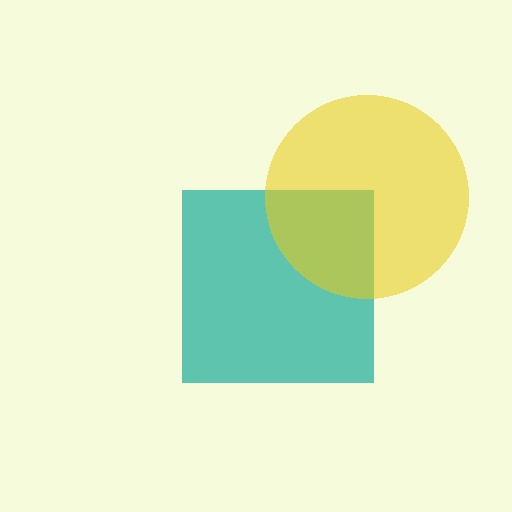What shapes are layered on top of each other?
The layered shapes are: a teal square, a yellow circle.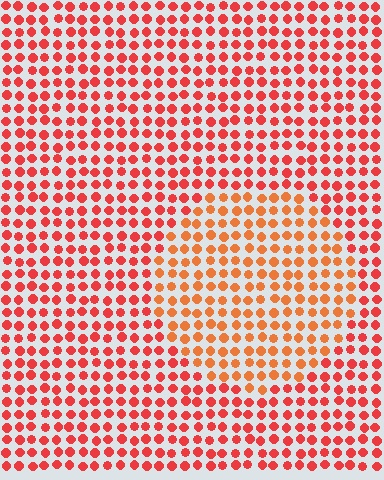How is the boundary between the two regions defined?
The boundary is defined purely by a slight shift in hue (about 24 degrees). Spacing, size, and orientation are identical on both sides.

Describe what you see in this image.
The image is filled with small red elements in a uniform arrangement. A circle-shaped region is visible where the elements are tinted to a slightly different hue, forming a subtle color boundary.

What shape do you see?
I see a circle.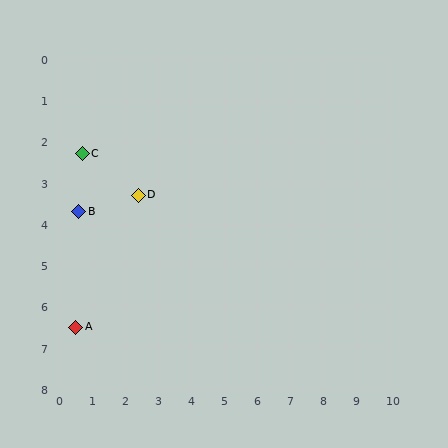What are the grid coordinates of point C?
Point C is at approximately (0.7, 2.3).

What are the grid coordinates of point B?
Point B is at approximately (0.6, 3.7).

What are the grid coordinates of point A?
Point A is at approximately (0.5, 6.5).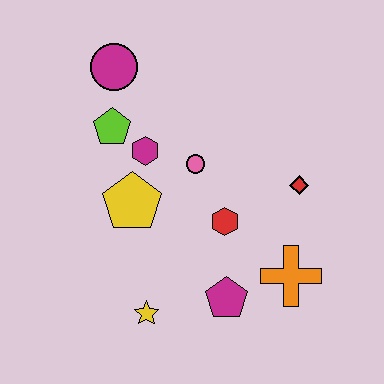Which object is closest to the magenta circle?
The lime pentagon is closest to the magenta circle.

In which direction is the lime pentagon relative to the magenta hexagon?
The lime pentagon is to the left of the magenta hexagon.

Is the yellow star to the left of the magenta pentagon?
Yes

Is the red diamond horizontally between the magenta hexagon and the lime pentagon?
No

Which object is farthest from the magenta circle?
The orange cross is farthest from the magenta circle.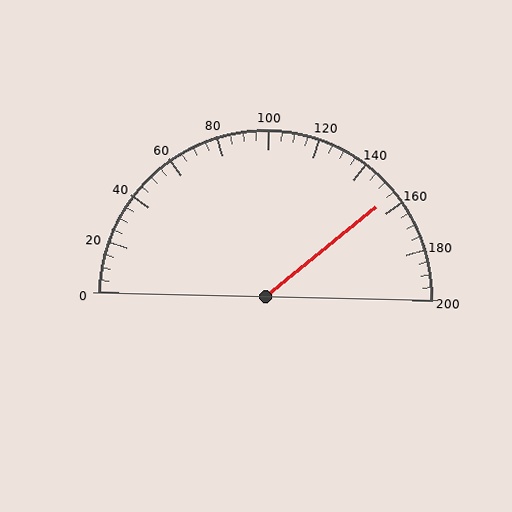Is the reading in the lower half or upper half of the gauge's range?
The reading is in the upper half of the range (0 to 200).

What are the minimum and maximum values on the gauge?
The gauge ranges from 0 to 200.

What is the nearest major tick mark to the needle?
The nearest major tick mark is 160.